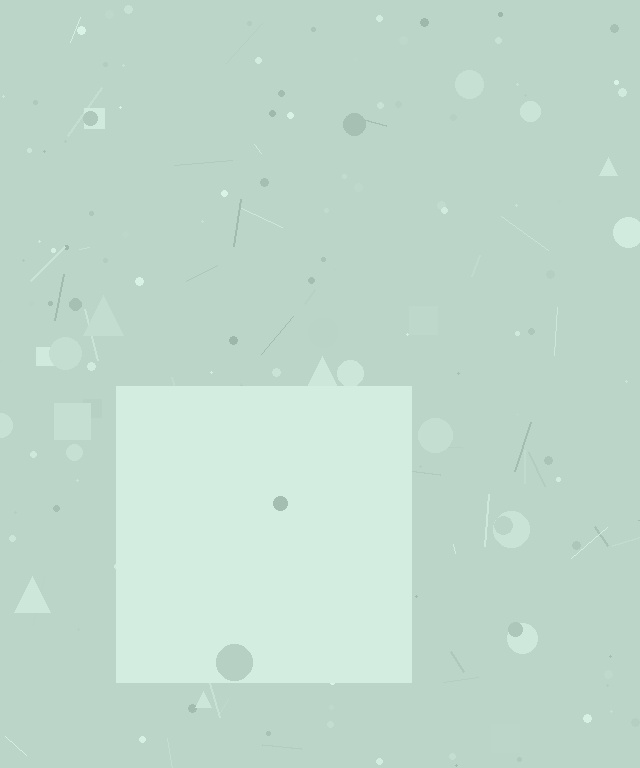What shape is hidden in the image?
A square is hidden in the image.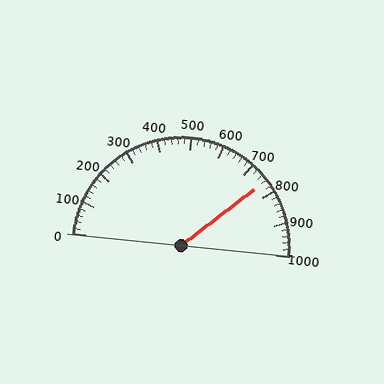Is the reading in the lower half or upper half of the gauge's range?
The reading is in the upper half of the range (0 to 1000).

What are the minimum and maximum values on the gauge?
The gauge ranges from 0 to 1000.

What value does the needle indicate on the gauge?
The needle indicates approximately 760.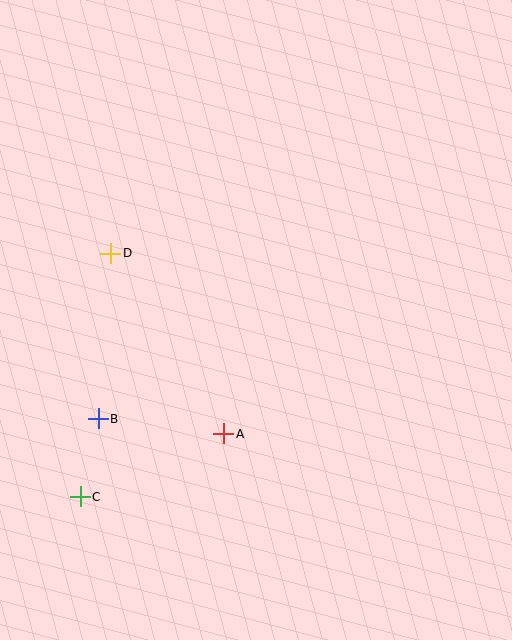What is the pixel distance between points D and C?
The distance between D and C is 246 pixels.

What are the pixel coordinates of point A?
Point A is at (224, 434).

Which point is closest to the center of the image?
Point A at (224, 434) is closest to the center.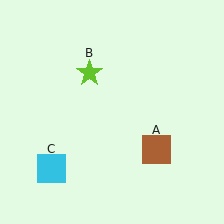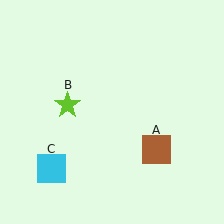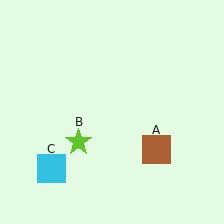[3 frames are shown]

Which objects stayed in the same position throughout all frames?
Brown square (object A) and cyan square (object C) remained stationary.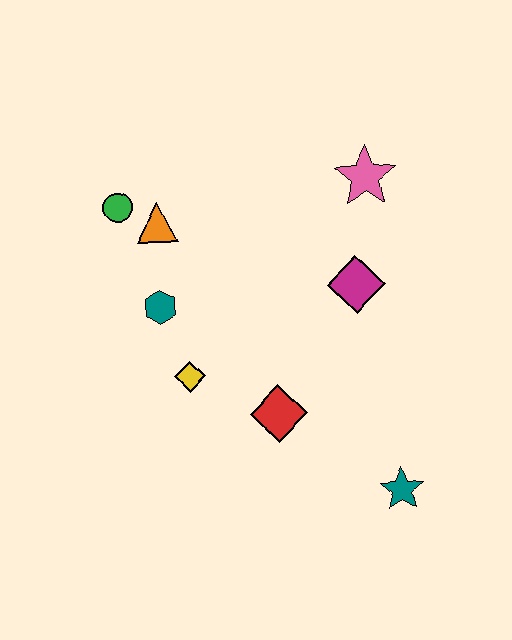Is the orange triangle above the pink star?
No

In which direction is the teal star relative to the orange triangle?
The teal star is below the orange triangle.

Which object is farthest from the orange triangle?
The teal star is farthest from the orange triangle.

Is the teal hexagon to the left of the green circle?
No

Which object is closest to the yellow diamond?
The teal hexagon is closest to the yellow diamond.